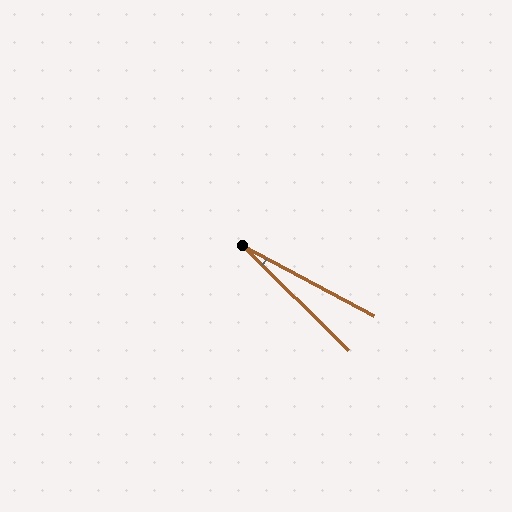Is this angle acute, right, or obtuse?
It is acute.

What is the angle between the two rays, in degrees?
Approximately 16 degrees.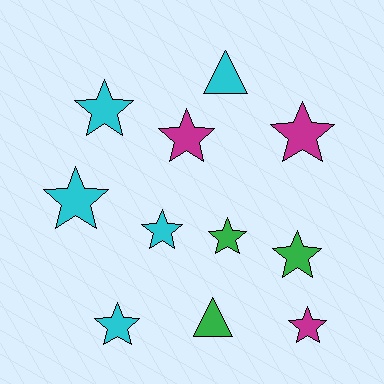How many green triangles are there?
There is 1 green triangle.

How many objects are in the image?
There are 11 objects.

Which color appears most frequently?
Cyan, with 5 objects.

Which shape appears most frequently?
Star, with 9 objects.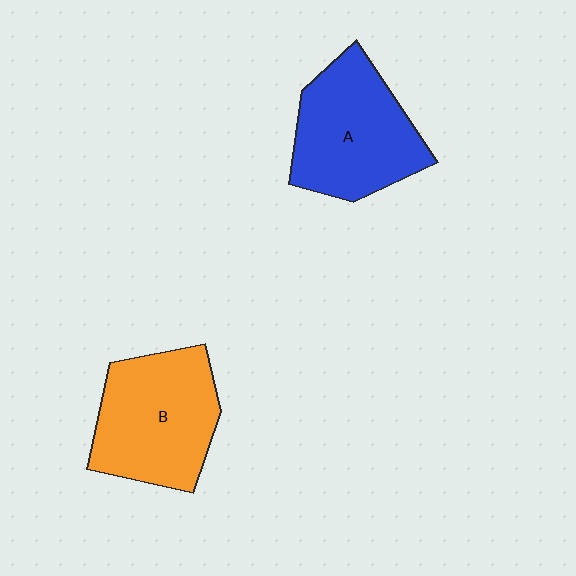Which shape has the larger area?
Shape B (orange).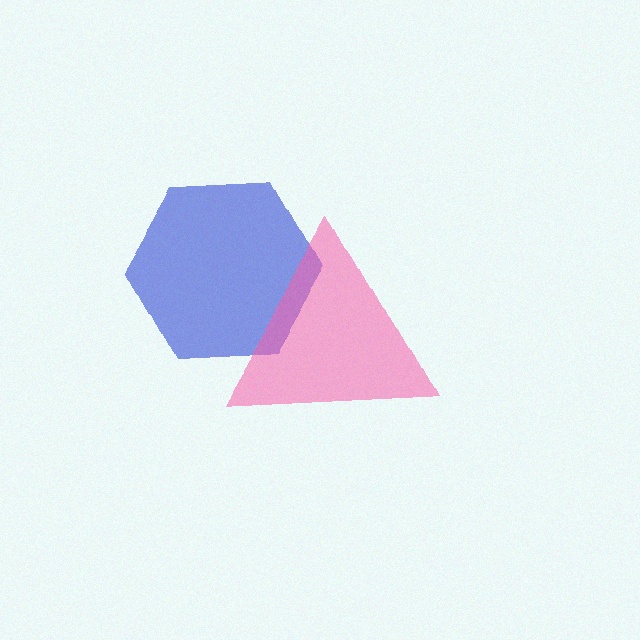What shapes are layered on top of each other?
The layered shapes are: a blue hexagon, a pink triangle.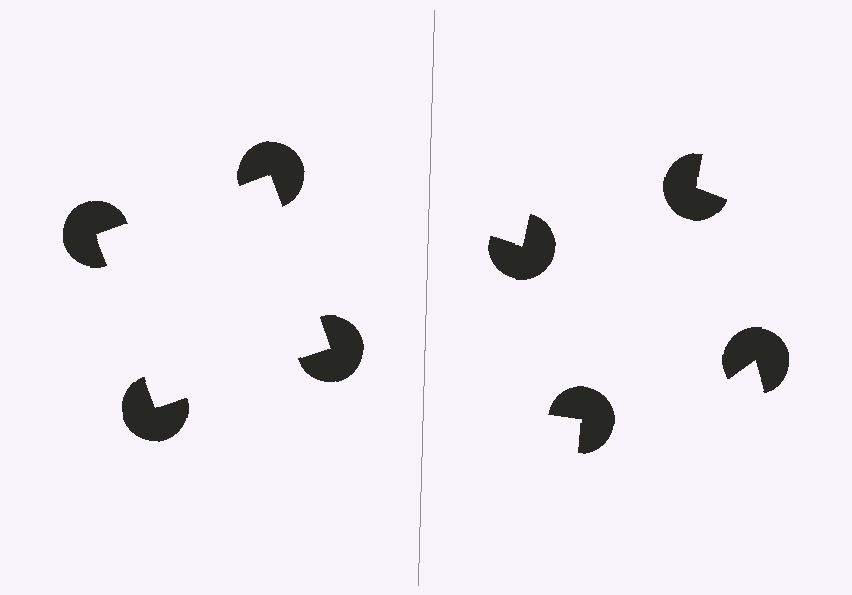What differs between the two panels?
The pac-man discs are positioned identically on both sides; only the wedge orientations differ. On the left they align to a square; on the right they are misaligned.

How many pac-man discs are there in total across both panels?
8 — 4 on each side.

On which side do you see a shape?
An illusory square appears on the left side. On the right side the wedge cuts are rotated, so no coherent shape forms.